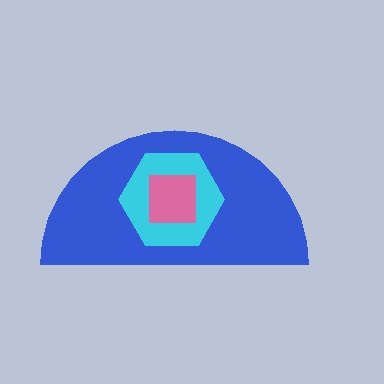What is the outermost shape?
The blue semicircle.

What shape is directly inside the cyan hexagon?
The pink square.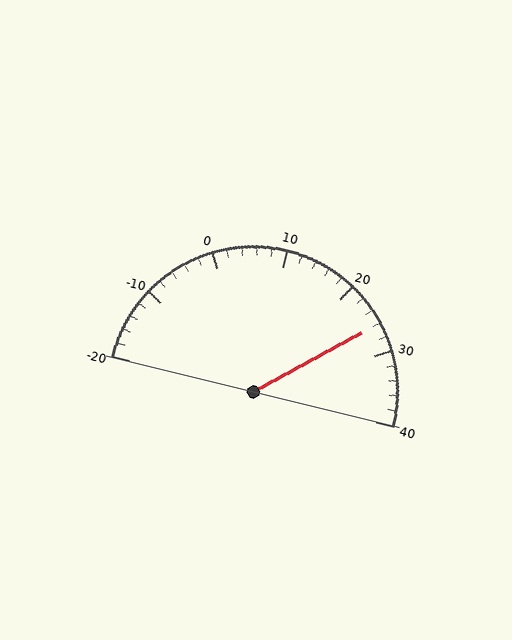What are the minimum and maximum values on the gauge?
The gauge ranges from -20 to 40.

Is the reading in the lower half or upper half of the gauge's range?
The reading is in the upper half of the range (-20 to 40).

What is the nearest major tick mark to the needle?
The nearest major tick mark is 30.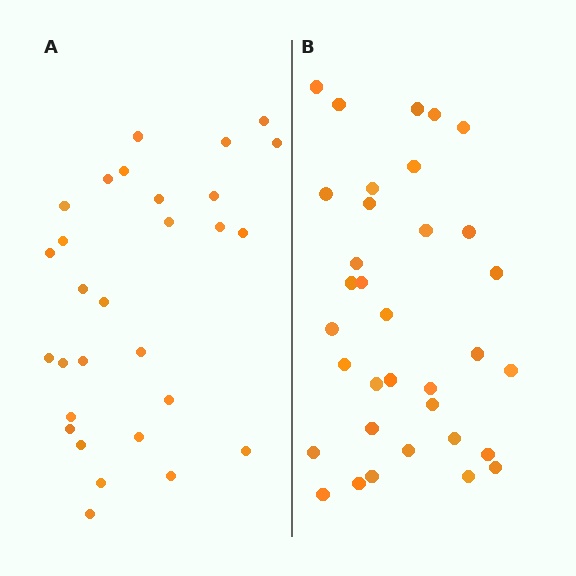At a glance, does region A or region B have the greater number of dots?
Region B (the right region) has more dots.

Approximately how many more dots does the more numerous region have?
Region B has about 5 more dots than region A.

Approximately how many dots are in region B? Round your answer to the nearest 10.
About 30 dots. (The exact count is 34, which rounds to 30.)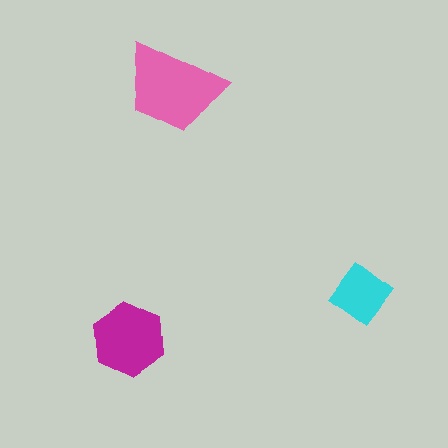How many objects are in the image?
There are 3 objects in the image.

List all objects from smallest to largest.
The cyan diamond, the magenta hexagon, the pink trapezoid.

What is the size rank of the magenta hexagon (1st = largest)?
2nd.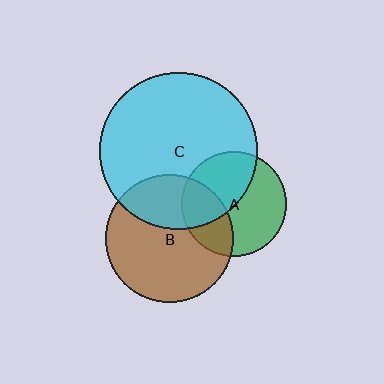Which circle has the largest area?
Circle C (cyan).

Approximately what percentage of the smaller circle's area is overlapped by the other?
Approximately 45%.